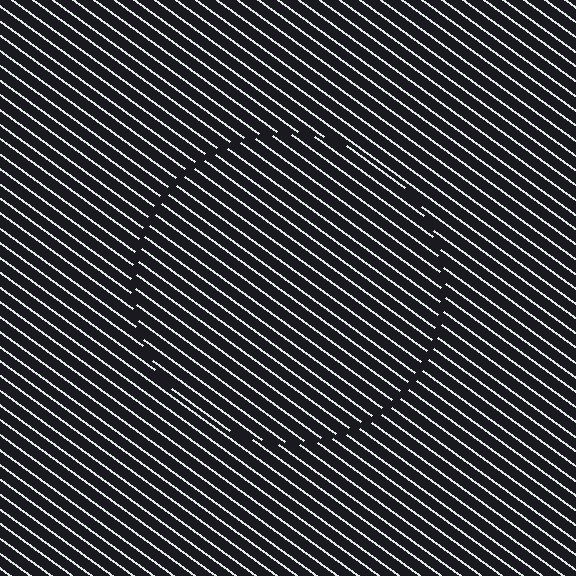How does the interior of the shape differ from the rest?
The interior of the shape contains the same grating, shifted by half a period — the contour is defined by the phase discontinuity where line-ends from the inner and outer gratings abut.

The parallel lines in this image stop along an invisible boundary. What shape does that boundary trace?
An illusory circle. The interior of the shape contains the same grating, shifted by half a period — the contour is defined by the phase discontinuity where line-ends from the inner and outer gratings abut.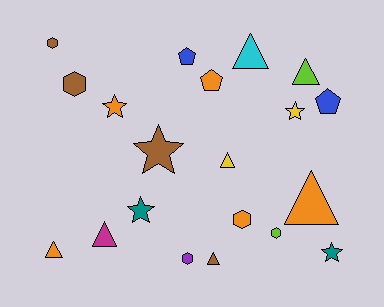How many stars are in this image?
There are 5 stars.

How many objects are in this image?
There are 20 objects.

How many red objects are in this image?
There are no red objects.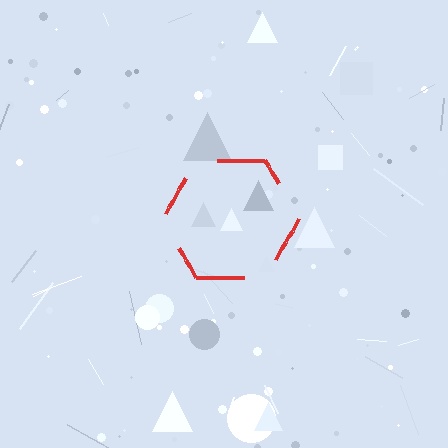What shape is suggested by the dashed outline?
The dashed outline suggests a hexagon.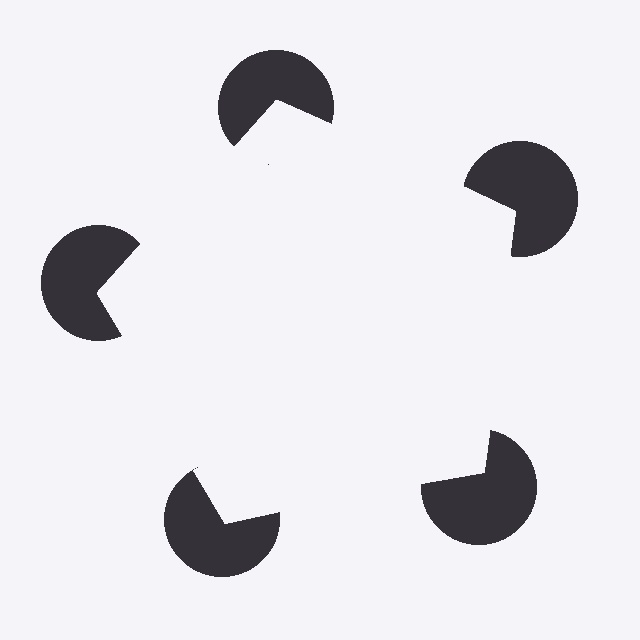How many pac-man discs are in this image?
There are 5 — one at each vertex of the illusory pentagon.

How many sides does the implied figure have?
5 sides.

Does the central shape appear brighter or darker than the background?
It typically appears slightly brighter than the background, even though no actual brightness change is drawn.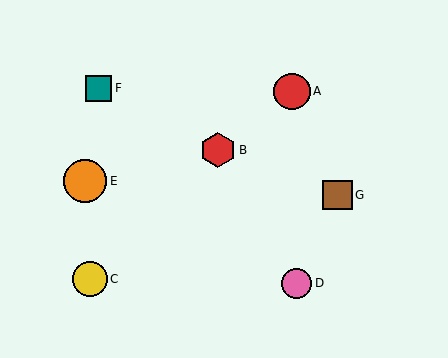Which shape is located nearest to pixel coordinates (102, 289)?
The yellow circle (labeled C) at (90, 279) is nearest to that location.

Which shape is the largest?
The orange circle (labeled E) is the largest.